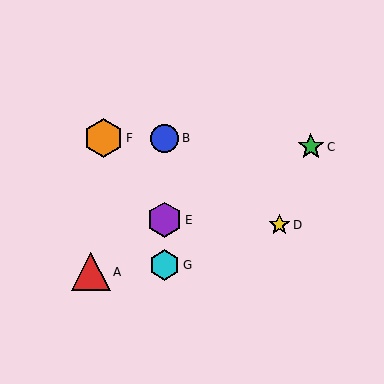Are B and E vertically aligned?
Yes, both are at x≈164.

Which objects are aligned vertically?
Objects B, E, G are aligned vertically.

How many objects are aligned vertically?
3 objects (B, E, G) are aligned vertically.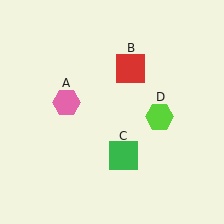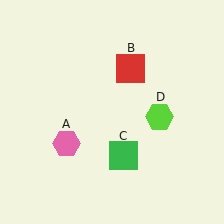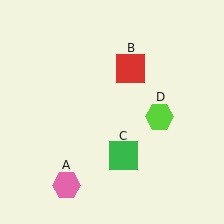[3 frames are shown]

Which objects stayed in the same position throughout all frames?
Red square (object B) and green square (object C) and lime hexagon (object D) remained stationary.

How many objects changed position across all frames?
1 object changed position: pink hexagon (object A).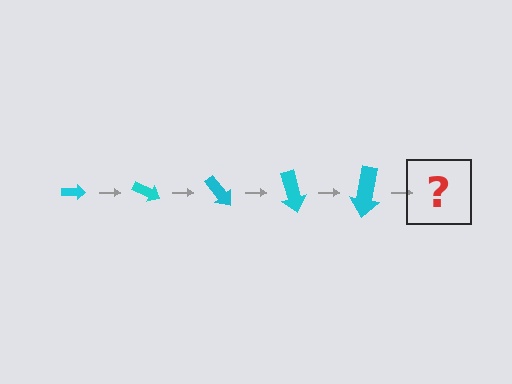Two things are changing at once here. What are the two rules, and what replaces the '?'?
The two rules are that the arrow grows larger each step and it rotates 25 degrees each step. The '?' should be an arrow, larger than the previous one and rotated 125 degrees from the start.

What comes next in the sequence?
The next element should be an arrow, larger than the previous one and rotated 125 degrees from the start.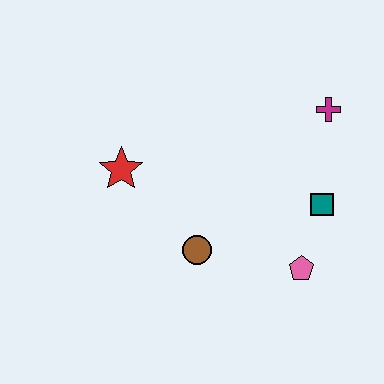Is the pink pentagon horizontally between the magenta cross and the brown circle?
Yes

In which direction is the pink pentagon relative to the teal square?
The pink pentagon is below the teal square.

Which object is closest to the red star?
The brown circle is closest to the red star.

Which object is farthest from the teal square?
The red star is farthest from the teal square.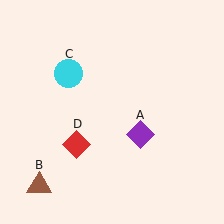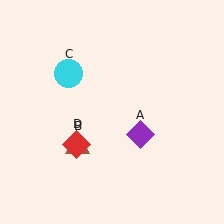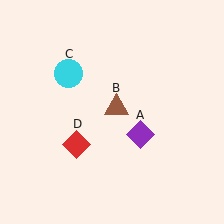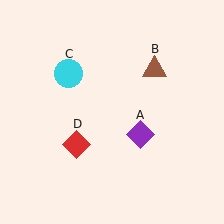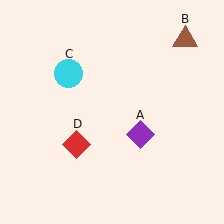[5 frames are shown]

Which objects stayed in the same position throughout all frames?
Purple diamond (object A) and cyan circle (object C) and red diamond (object D) remained stationary.